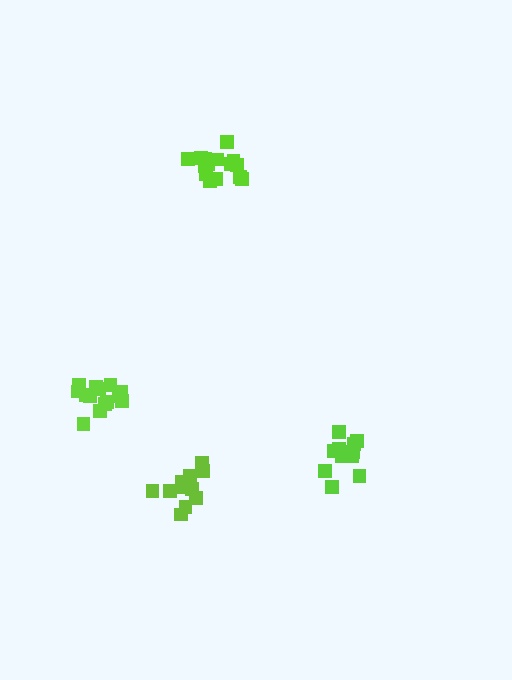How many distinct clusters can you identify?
There are 4 distinct clusters.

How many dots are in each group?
Group 1: 11 dots, Group 2: 14 dots, Group 3: 15 dots, Group 4: 11 dots (51 total).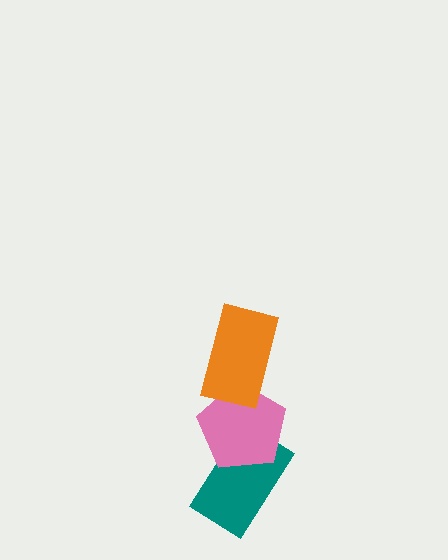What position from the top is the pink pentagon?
The pink pentagon is 2nd from the top.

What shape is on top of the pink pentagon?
The orange rectangle is on top of the pink pentagon.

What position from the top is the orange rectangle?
The orange rectangle is 1st from the top.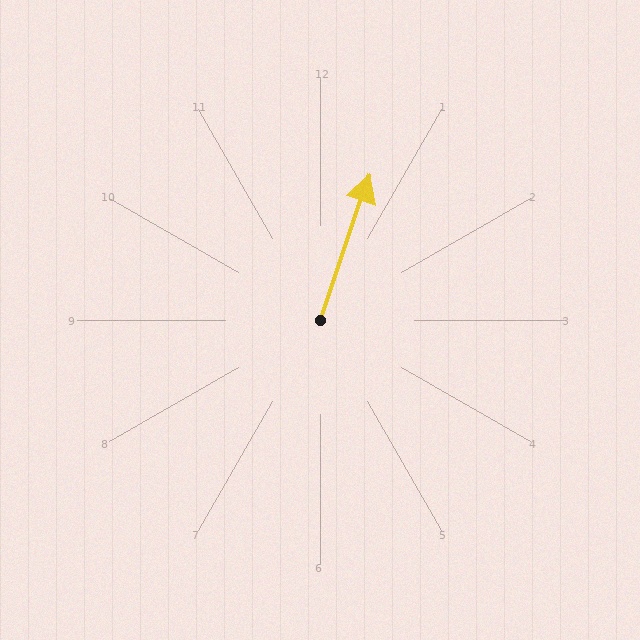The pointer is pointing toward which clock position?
Roughly 1 o'clock.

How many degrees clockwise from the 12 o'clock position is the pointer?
Approximately 19 degrees.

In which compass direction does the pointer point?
North.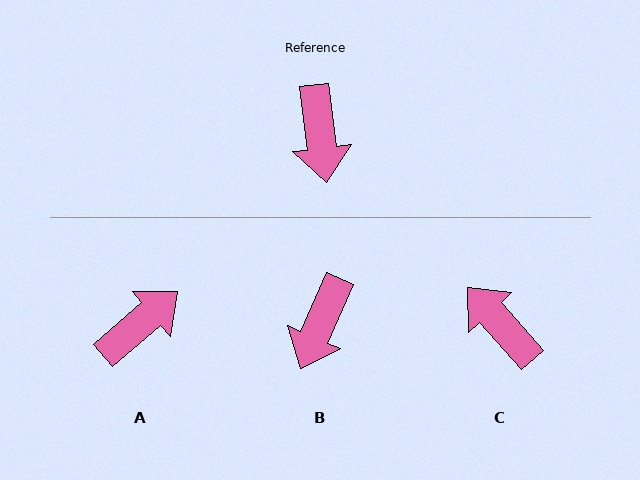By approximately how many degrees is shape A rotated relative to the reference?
Approximately 123 degrees counter-clockwise.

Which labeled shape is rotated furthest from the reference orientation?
C, about 145 degrees away.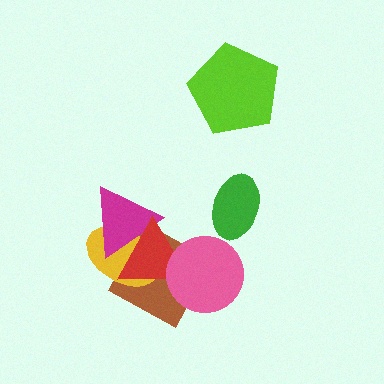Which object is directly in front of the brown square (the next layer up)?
The yellow ellipse is directly in front of the brown square.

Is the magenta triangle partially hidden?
Yes, it is partially covered by another shape.